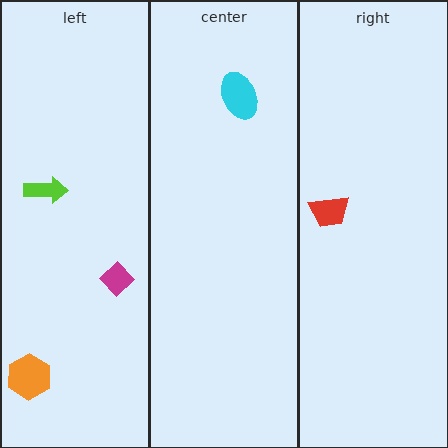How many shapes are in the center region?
1.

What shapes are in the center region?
The cyan ellipse.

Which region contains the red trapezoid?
The right region.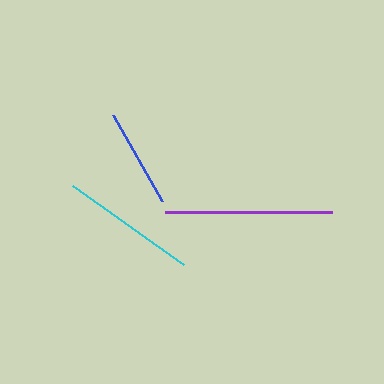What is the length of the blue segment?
The blue segment is approximately 99 pixels long.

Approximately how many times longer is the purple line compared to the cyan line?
The purple line is approximately 1.2 times the length of the cyan line.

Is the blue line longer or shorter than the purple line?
The purple line is longer than the blue line.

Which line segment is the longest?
The purple line is the longest at approximately 167 pixels.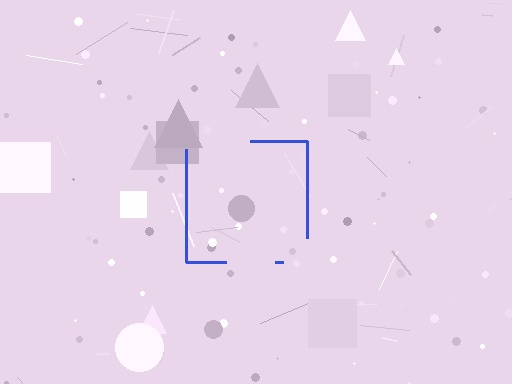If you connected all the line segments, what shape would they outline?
They would outline a square.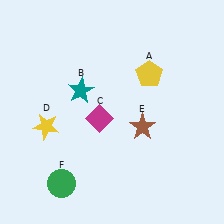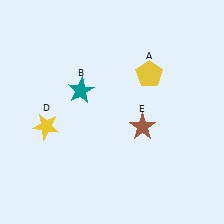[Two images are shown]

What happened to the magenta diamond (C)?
The magenta diamond (C) was removed in Image 2. It was in the bottom-left area of Image 1.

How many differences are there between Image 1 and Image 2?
There are 2 differences between the two images.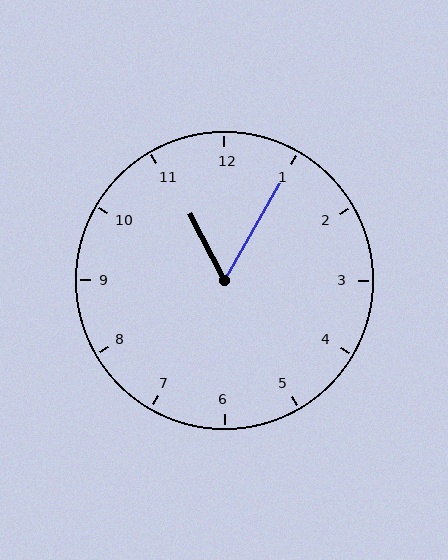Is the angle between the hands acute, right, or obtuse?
It is acute.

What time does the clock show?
11:05.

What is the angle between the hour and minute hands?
Approximately 58 degrees.